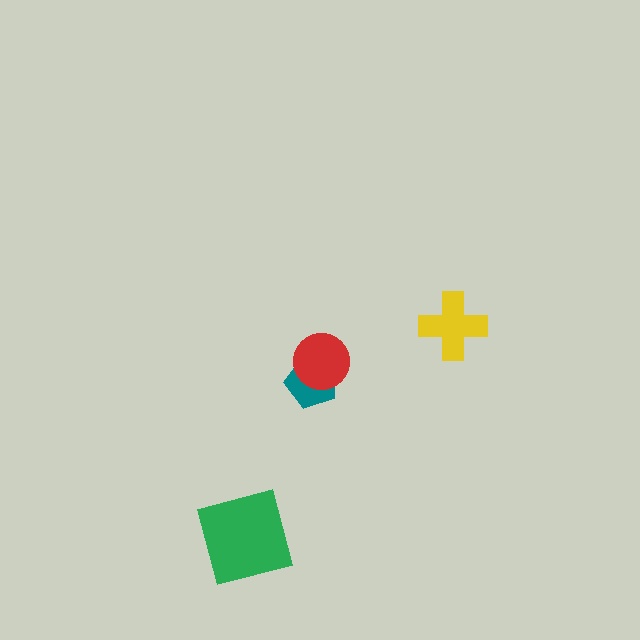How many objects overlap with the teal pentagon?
1 object overlaps with the teal pentagon.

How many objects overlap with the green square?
0 objects overlap with the green square.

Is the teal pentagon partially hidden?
Yes, it is partially covered by another shape.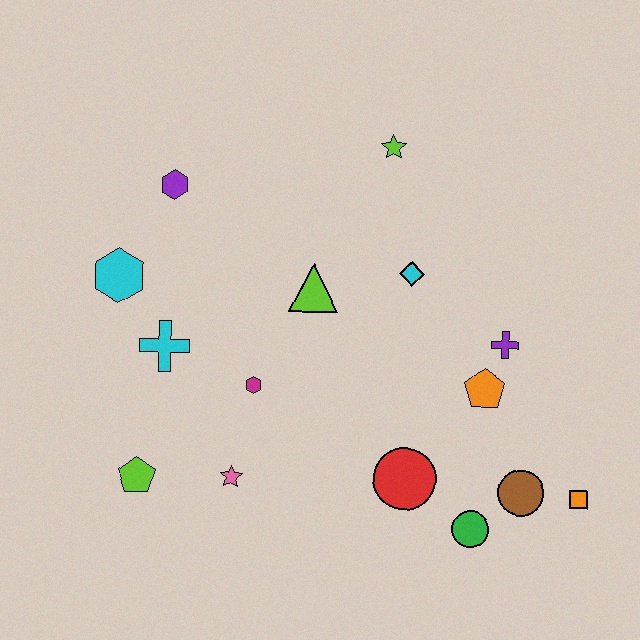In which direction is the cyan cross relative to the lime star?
The cyan cross is to the left of the lime star.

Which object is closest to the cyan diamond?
The lime triangle is closest to the cyan diamond.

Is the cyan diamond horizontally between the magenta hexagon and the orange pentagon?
Yes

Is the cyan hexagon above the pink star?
Yes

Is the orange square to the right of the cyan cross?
Yes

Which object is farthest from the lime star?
The lime pentagon is farthest from the lime star.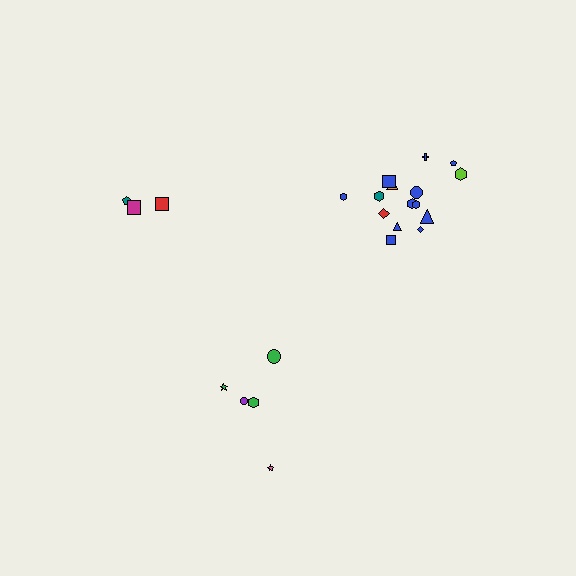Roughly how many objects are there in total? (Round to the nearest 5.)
Roughly 25 objects in total.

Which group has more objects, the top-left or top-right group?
The top-right group.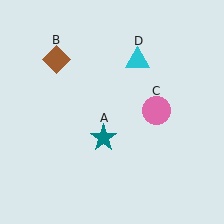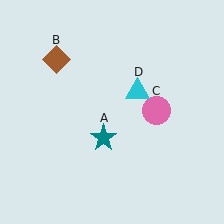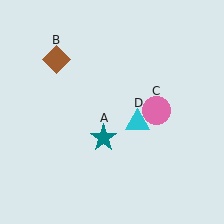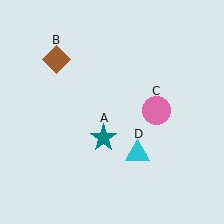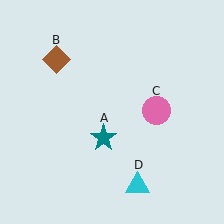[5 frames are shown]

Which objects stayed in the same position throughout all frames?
Teal star (object A) and brown diamond (object B) and pink circle (object C) remained stationary.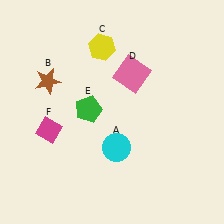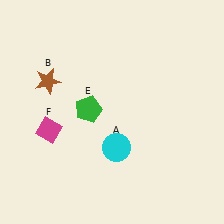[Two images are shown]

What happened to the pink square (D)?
The pink square (D) was removed in Image 2. It was in the top-right area of Image 1.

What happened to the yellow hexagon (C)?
The yellow hexagon (C) was removed in Image 2. It was in the top-left area of Image 1.